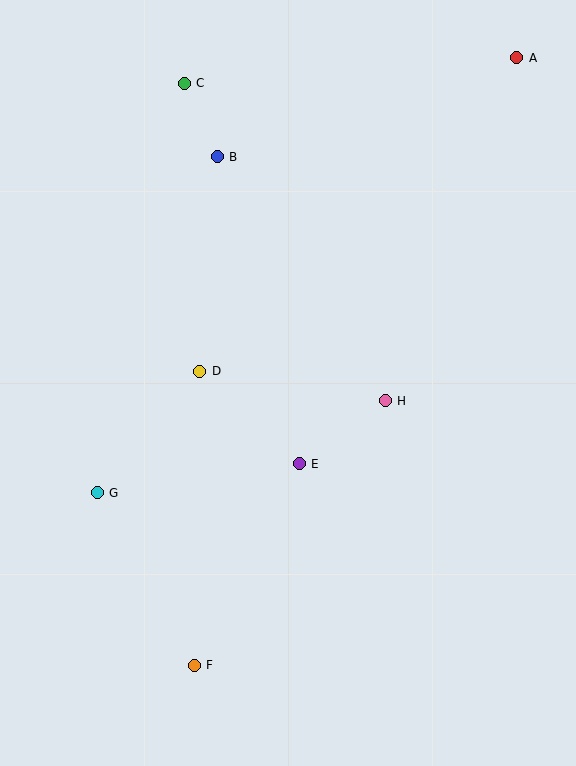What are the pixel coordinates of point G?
Point G is at (97, 493).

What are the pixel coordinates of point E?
Point E is at (299, 464).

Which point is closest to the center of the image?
Point E at (299, 464) is closest to the center.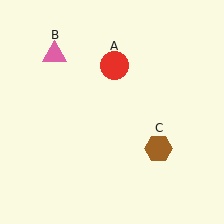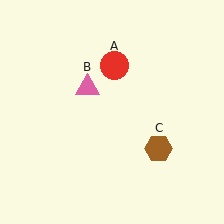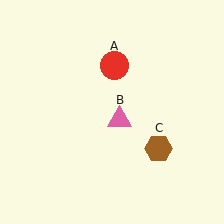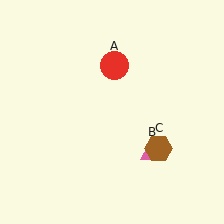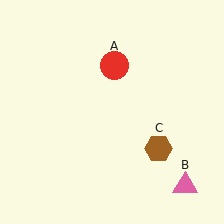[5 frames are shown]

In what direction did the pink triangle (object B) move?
The pink triangle (object B) moved down and to the right.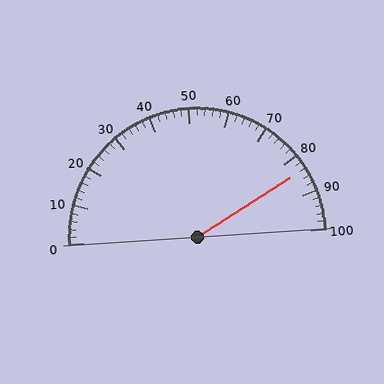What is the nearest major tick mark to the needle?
The nearest major tick mark is 80.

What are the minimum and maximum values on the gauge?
The gauge ranges from 0 to 100.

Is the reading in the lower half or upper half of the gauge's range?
The reading is in the upper half of the range (0 to 100).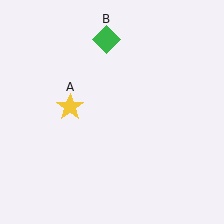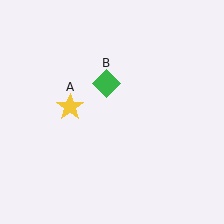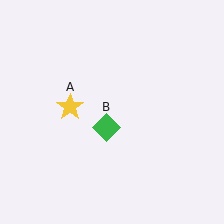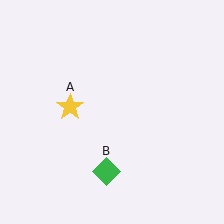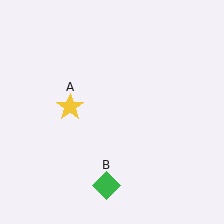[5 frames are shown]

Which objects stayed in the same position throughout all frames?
Yellow star (object A) remained stationary.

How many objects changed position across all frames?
1 object changed position: green diamond (object B).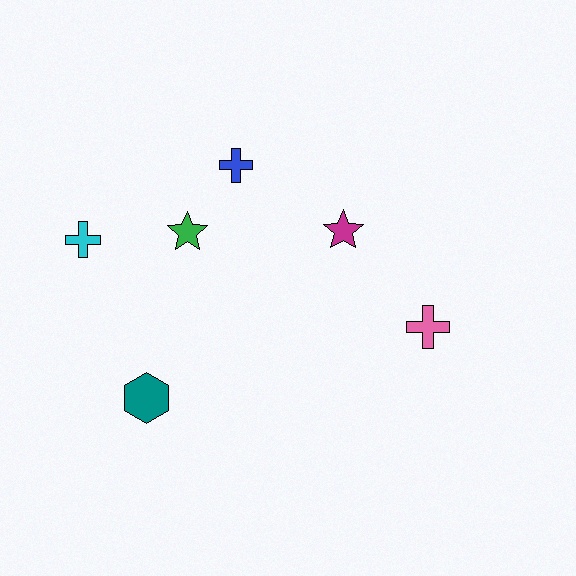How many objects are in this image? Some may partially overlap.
There are 6 objects.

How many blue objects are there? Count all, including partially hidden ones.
There is 1 blue object.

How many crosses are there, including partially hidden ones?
There are 3 crosses.